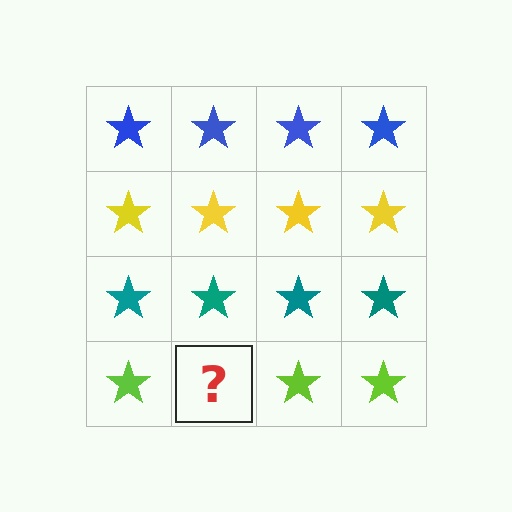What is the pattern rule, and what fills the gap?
The rule is that each row has a consistent color. The gap should be filled with a lime star.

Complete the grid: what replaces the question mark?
The question mark should be replaced with a lime star.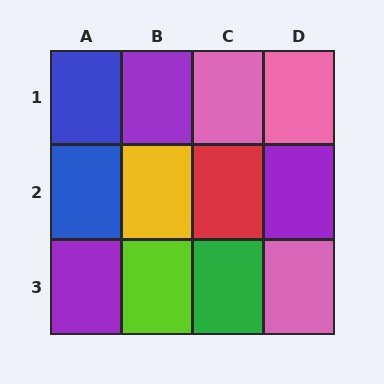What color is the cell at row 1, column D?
Pink.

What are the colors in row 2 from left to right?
Blue, yellow, red, purple.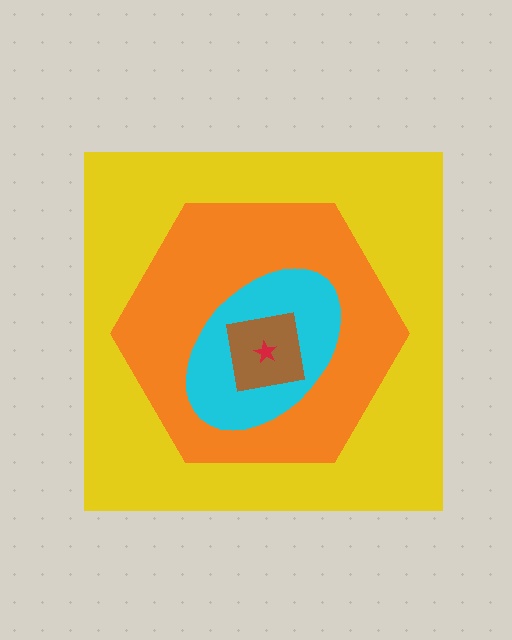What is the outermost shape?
The yellow square.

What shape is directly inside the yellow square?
The orange hexagon.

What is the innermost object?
The red star.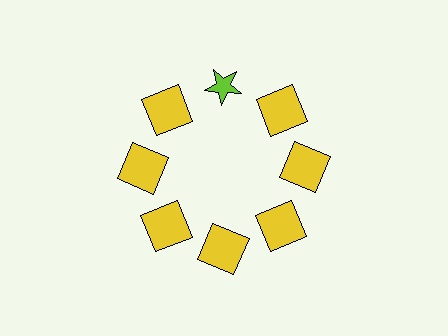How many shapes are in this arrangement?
There are 8 shapes arranged in a ring pattern.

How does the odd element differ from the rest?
It differs in both color (lime instead of yellow) and shape (star instead of square).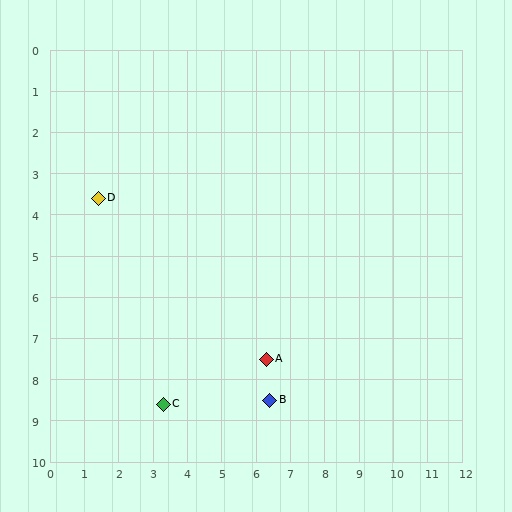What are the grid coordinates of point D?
Point D is at approximately (1.4, 3.6).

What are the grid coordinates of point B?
Point B is at approximately (6.4, 8.5).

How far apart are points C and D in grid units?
Points C and D are about 5.3 grid units apart.